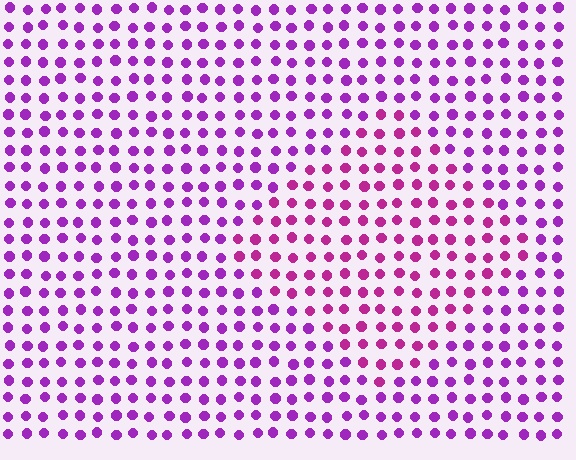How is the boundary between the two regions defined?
The boundary is defined purely by a slight shift in hue (about 28 degrees). Spacing, size, and orientation are identical on both sides.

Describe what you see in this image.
The image is filled with small purple elements in a uniform arrangement. A diamond-shaped region is visible where the elements are tinted to a slightly different hue, forming a subtle color boundary.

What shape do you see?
I see a diamond.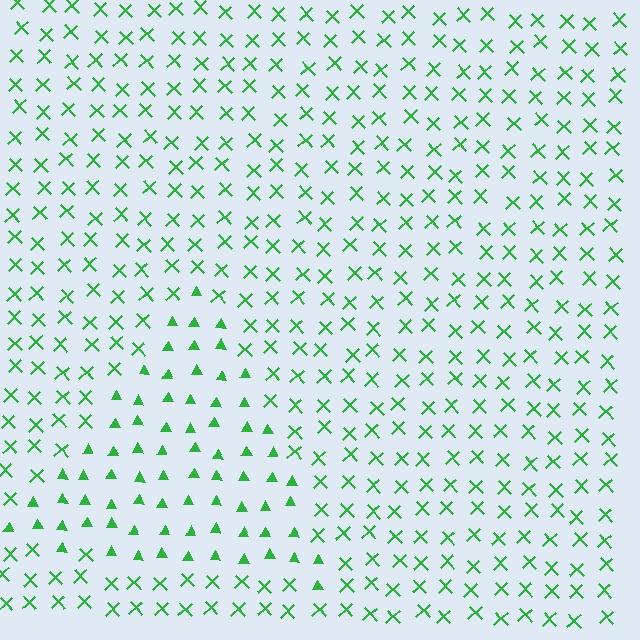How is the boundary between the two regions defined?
The boundary is defined by a change in element shape: triangles inside vs. X marks outside. All elements share the same color and spacing.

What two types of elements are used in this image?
The image uses triangles inside the triangle region and X marks outside it.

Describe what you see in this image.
The image is filled with small green elements arranged in a uniform grid. A triangle-shaped region contains triangles, while the surrounding area contains X marks. The boundary is defined purely by the change in element shape.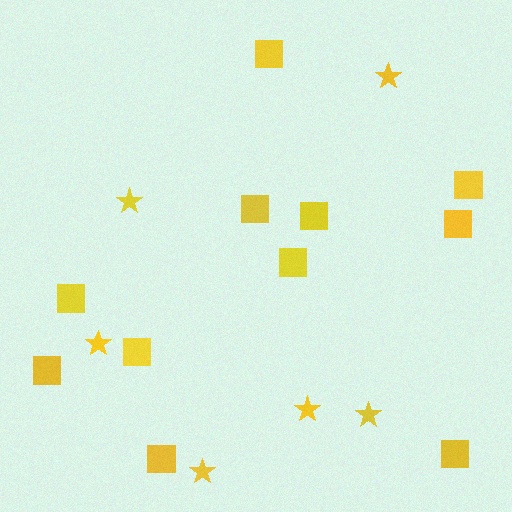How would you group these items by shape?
There are 2 groups: one group of squares (11) and one group of stars (6).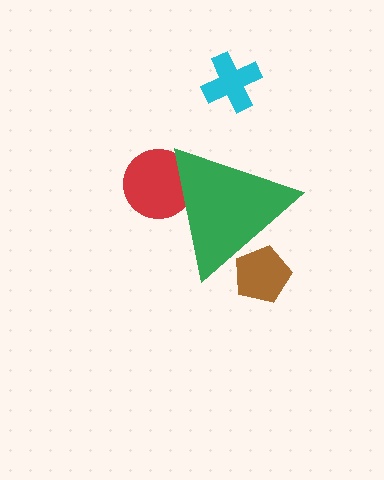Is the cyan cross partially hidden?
No, the cyan cross is fully visible.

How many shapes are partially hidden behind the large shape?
2 shapes are partially hidden.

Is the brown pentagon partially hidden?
Yes, the brown pentagon is partially hidden behind the green triangle.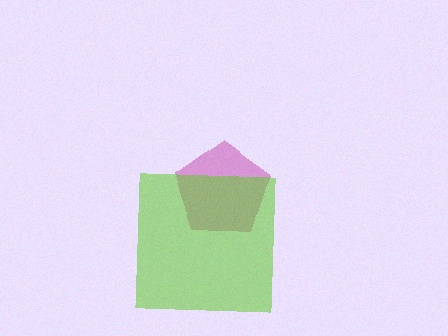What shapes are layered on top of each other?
The layered shapes are: a magenta pentagon, a lime square.